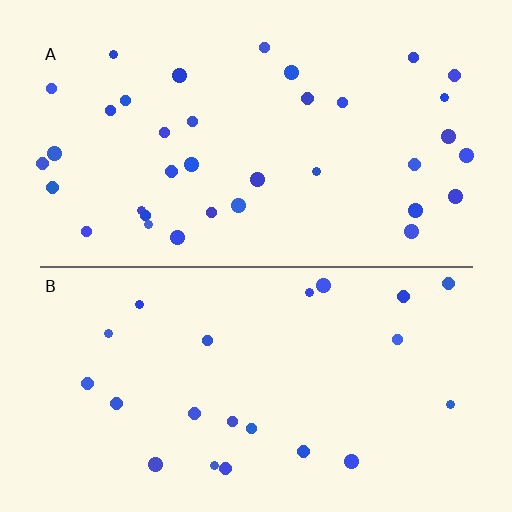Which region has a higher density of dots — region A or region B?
A (the top).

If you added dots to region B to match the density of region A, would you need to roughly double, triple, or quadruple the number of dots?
Approximately double.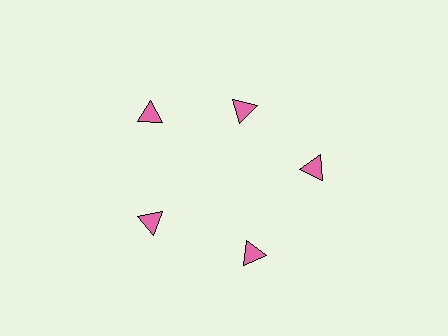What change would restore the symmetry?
The symmetry would be restored by moving it outward, back onto the ring so that all 5 triangles sit at equal angles and equal distance from the center.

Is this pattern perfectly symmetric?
No. The 5 pink triangles are arranged in a ring, but one element near the 1 o'clock position is pulled inward toward the center, breaking the 5-fold rotational symmetry.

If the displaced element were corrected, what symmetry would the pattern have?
It would have 5-fold rotational symmetry — the pattern would map onto itself every 72 degrees.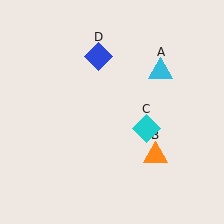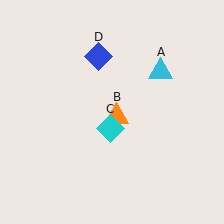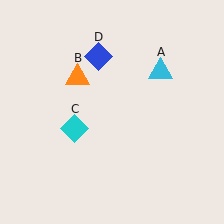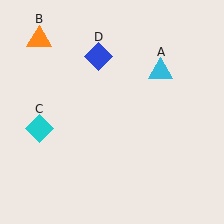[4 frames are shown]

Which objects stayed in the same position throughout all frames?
Cyan triangle (object A) and blue diamond (object D) remained stationary.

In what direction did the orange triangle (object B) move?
The orange triangle (object B) moved up and to the left.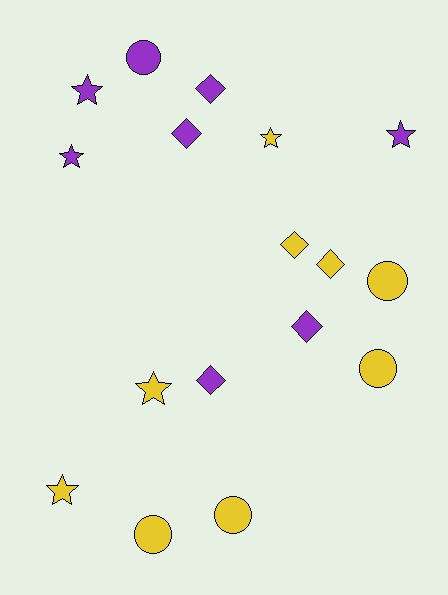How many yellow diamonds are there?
There are 2 yellow diamonds.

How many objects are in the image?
There are 17 objects.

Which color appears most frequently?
Yellow, with 9 objects.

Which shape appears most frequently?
Diamond, with 6 objects.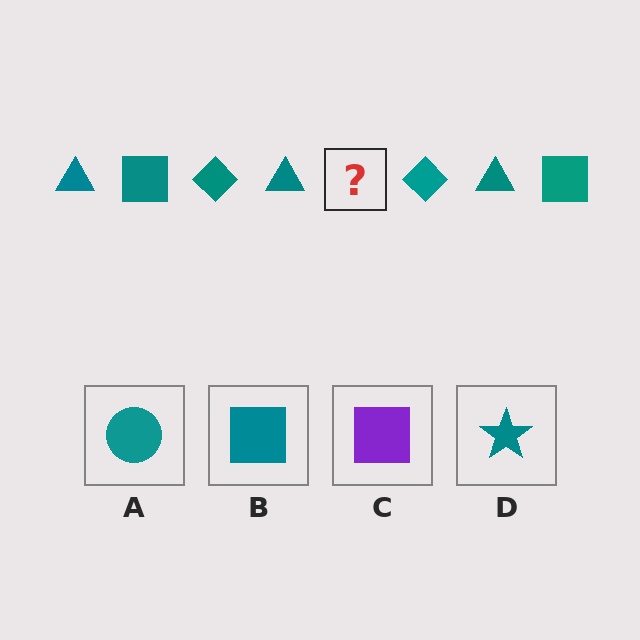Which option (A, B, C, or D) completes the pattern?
B.